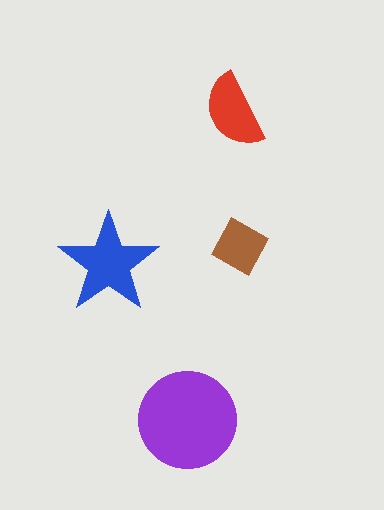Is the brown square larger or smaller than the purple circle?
Smaller.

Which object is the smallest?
The brown square.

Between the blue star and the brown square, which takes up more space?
The blue star.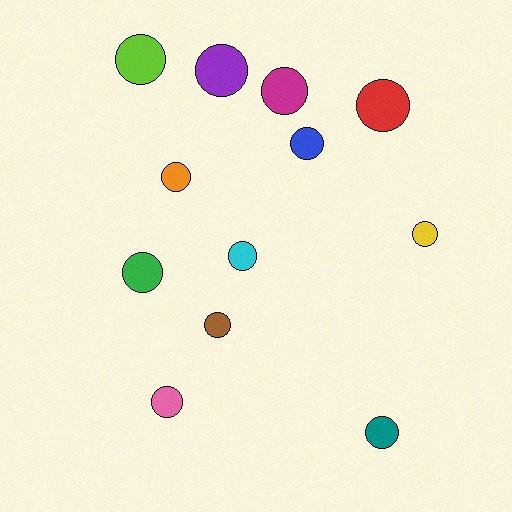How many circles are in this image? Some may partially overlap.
There are 12 circles.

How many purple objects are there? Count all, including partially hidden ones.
There is 1 purple object.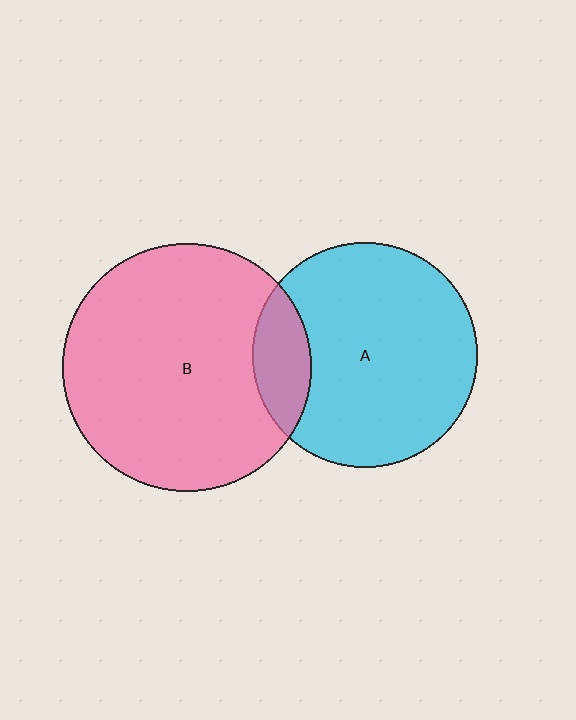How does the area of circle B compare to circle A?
Approximately 1.2 times.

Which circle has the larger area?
Circle B (pink).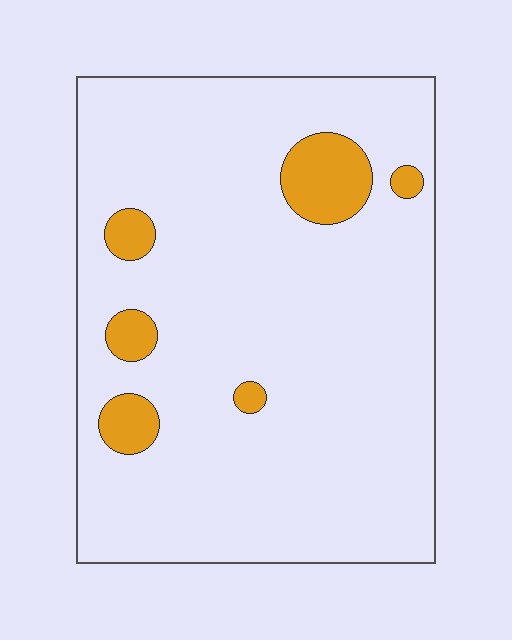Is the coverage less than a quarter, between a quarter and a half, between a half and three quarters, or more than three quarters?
Less than a quarter.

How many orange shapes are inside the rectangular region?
6.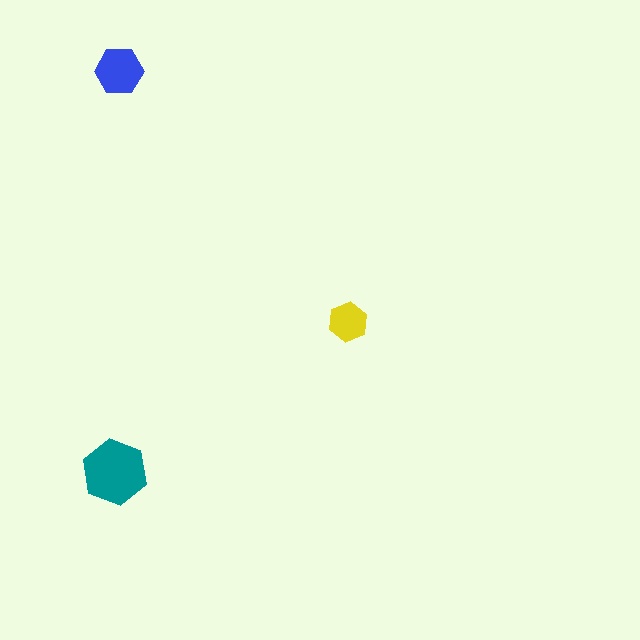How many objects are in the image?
There are 3 objects in the image.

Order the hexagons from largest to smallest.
the teal one, the blue one, the yellow one.